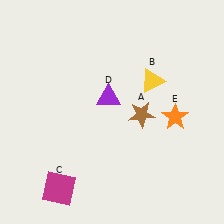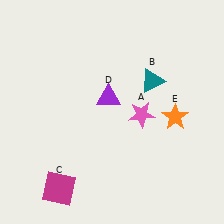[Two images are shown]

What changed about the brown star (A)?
In Image 1, A is brown. In Image 2, it changed to pink.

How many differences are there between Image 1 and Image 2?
There are 2 differences between the two images.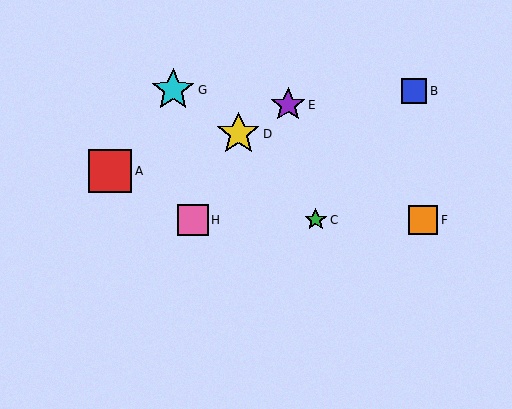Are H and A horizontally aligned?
No, H is at y≈220 and A is at y≈171.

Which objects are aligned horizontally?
Objects C, F, H are aligned horizontally.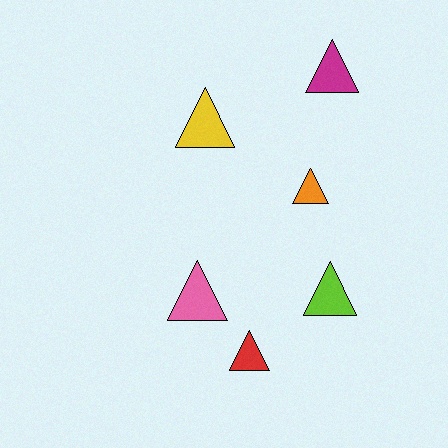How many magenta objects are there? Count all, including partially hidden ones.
There is 1 magenta object.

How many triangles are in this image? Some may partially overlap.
There are 6 triangles.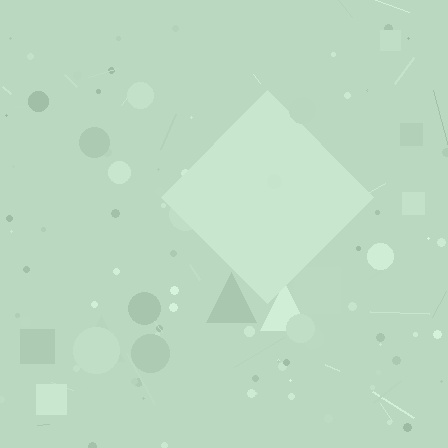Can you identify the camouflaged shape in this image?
The camouflaged shape is a diamond.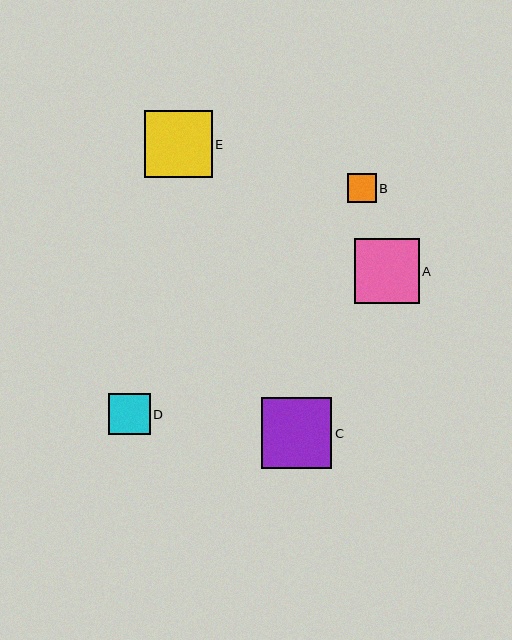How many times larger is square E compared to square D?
Square E is approximately 1.6 times the size of square D.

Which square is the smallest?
Square B is the smallest with a size of approximately 29 pixels.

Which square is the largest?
Square C is the largest with a size of approximately 70 pixels.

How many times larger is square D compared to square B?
Square D is approximately 1.4 times the size of square B.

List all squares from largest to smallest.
From largest to smallest: C, E, A, D, B.